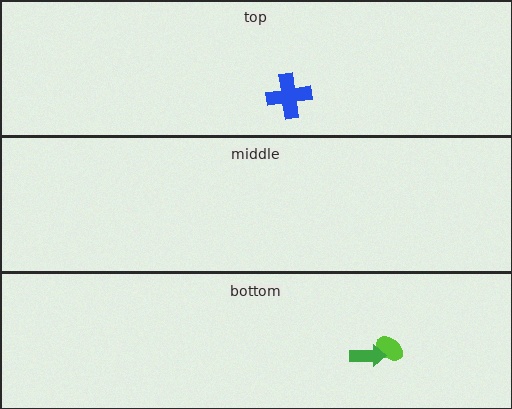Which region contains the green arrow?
The bottom region.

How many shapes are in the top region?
1.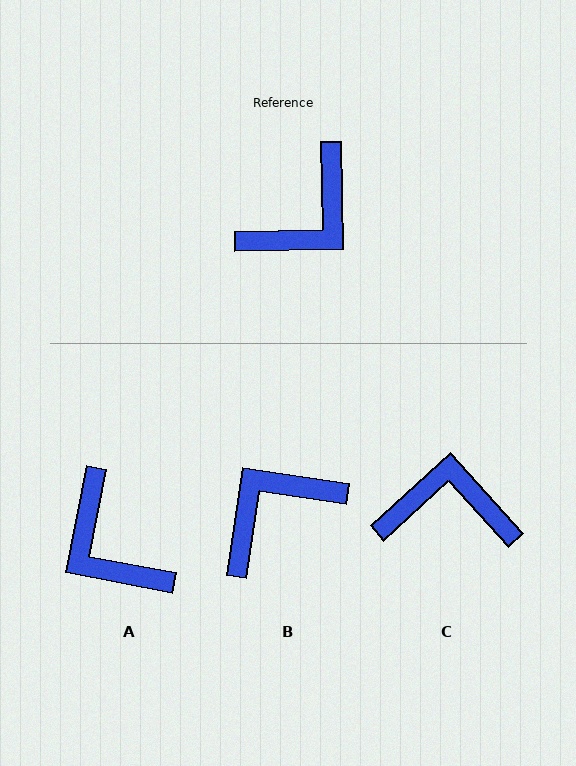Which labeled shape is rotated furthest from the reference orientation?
B, about 170 degrees away.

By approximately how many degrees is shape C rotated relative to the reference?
Approximately 131 degrees counter-clockwise.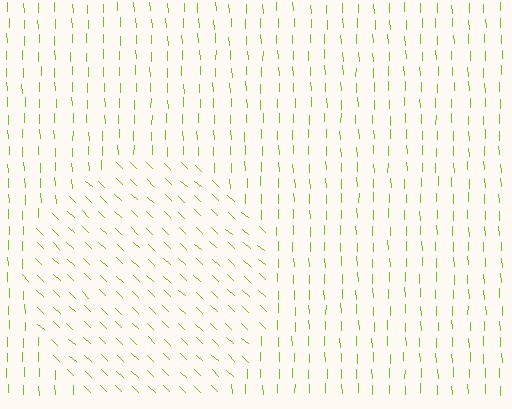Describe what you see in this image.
The image is filled with small lime line segments. A circle region in the image has lines oriented differently from the surrounding lines, creating a visible texture boundary.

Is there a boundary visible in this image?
Yes, there is a texture boundary formed by a change in line orientation.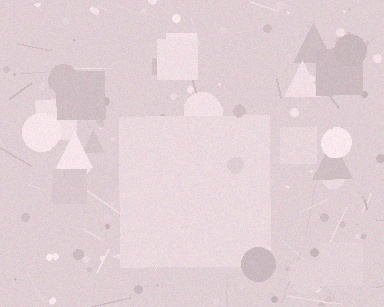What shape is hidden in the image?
A square is hidden in the image.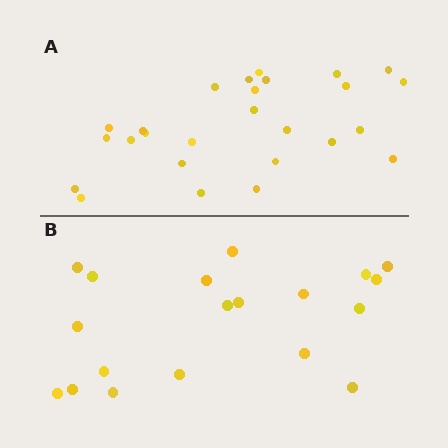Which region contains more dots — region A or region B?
Region A (the top region) has more dots.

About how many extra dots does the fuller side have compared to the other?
Region A has roughly 8 or so more dots than region B.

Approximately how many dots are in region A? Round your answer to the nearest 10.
About 30 dots. (The exact count is 26, which rounds to 30.)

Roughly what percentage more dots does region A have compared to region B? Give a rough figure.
About 35% more.